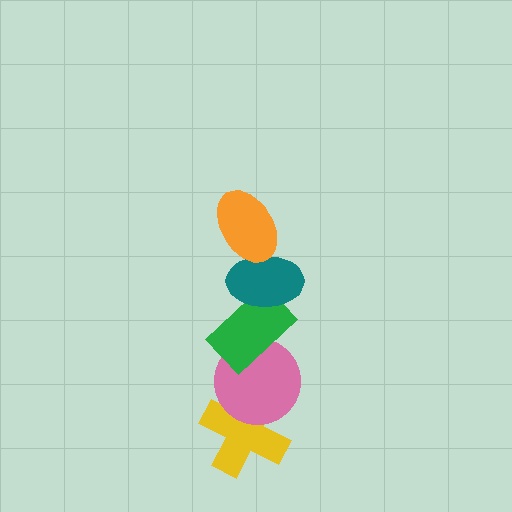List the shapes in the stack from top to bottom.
From top to bottom: the orange ellipse, the teal ellipse, the green rectangle, the pink circle, the yellow cross.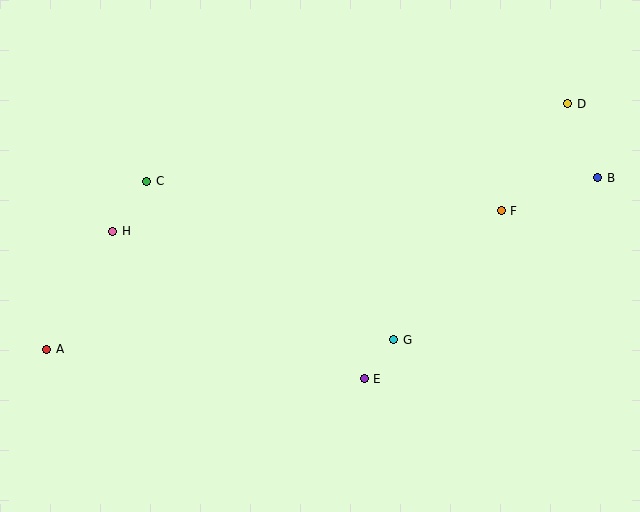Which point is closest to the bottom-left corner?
Point A is closest to the bottom-left corner.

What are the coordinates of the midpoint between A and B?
The midpoint between A and B is at (322, 263).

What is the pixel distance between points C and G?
The distance between C and G is 293 pixels.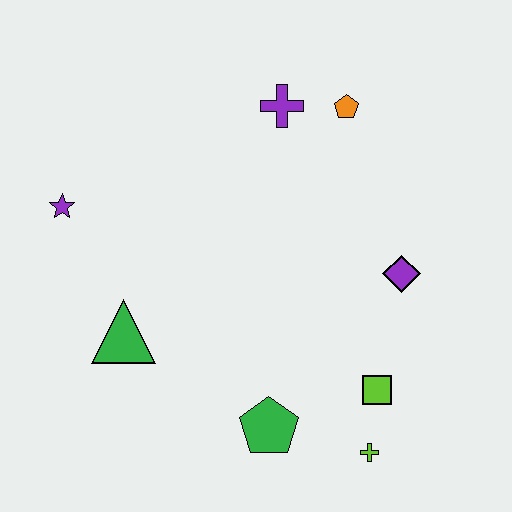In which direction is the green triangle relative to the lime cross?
The green triangle is to the left of the lime cross.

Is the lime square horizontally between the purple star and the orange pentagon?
No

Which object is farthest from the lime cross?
The purple star is farthest from the lime cross.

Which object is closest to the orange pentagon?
The purple cross is closest to the orange pentagon.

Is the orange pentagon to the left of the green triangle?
No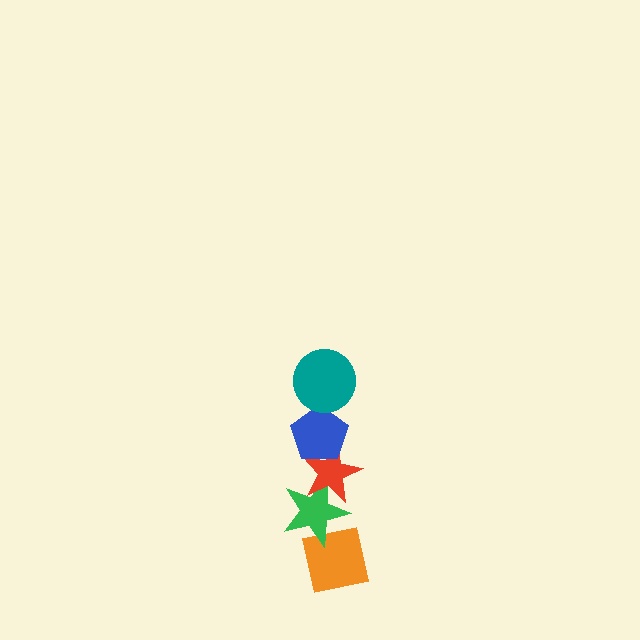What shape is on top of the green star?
The red star is on top of the green star.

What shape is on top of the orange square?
The green star is on top of the orange square.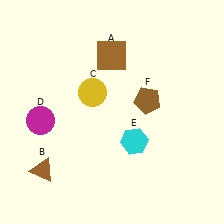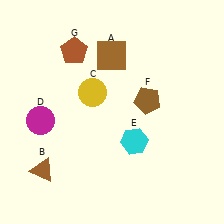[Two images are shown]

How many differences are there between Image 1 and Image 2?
There is 1 difference between the two images.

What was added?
A brown pentagon (G) was added in Image 2.